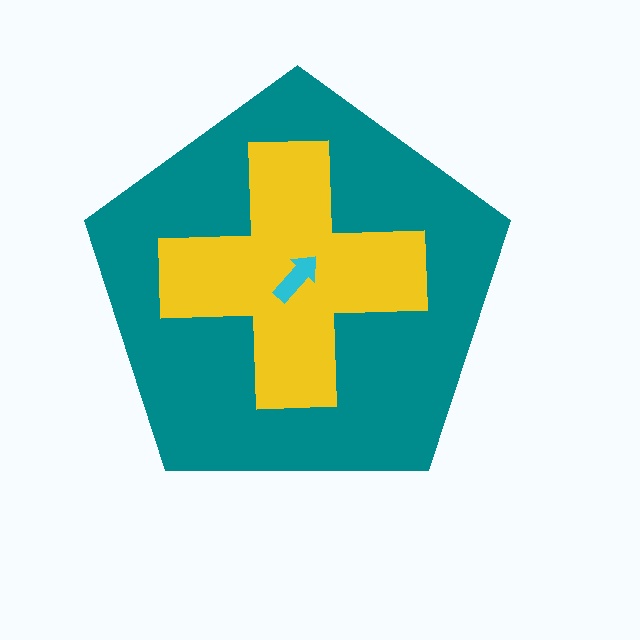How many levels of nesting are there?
3.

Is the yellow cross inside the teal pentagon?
Yes.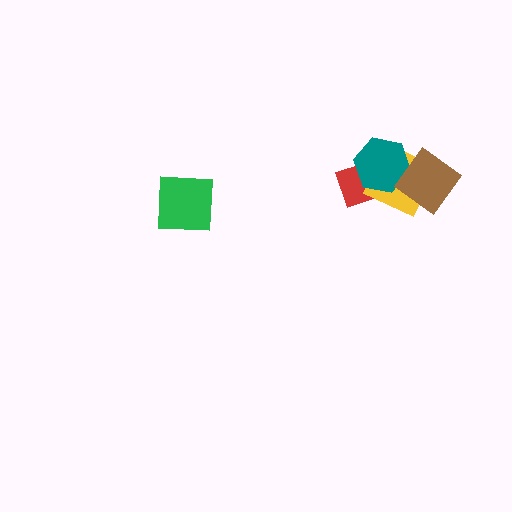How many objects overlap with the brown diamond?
3 objects overlap with the brown diamond.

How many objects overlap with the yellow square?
3 objects overlap with the yellow square.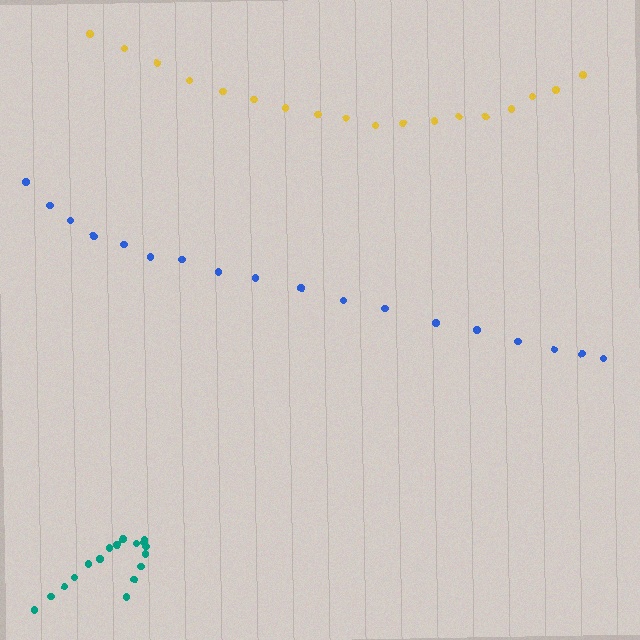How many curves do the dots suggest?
There are 3 distinct paths.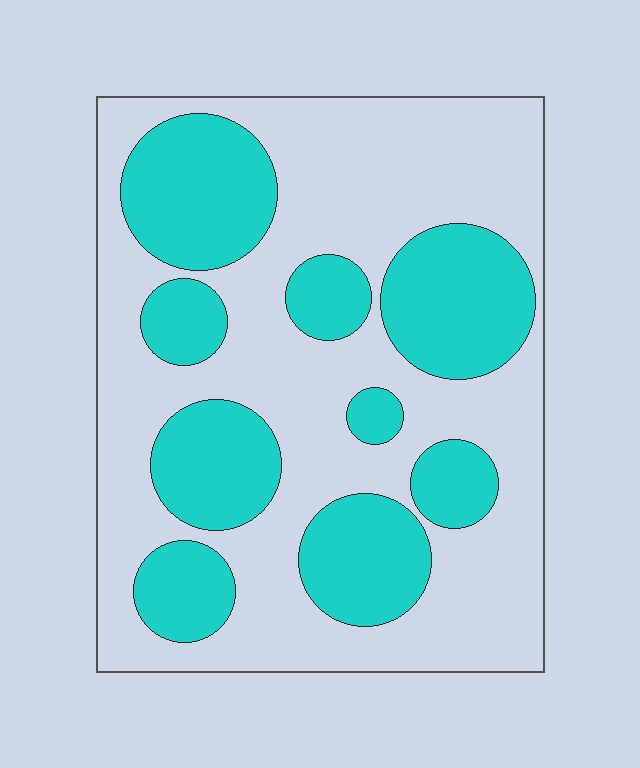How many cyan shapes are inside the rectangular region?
9.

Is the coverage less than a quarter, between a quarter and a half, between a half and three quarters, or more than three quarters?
Between a quarter and a half.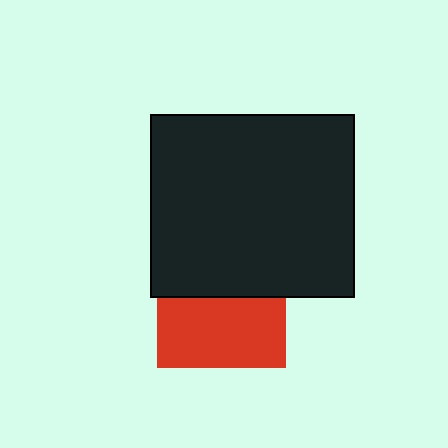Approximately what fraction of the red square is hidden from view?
Roughly 46% of the red square is hidden behind the black rectangle.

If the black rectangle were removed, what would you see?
You would see the complete red square.